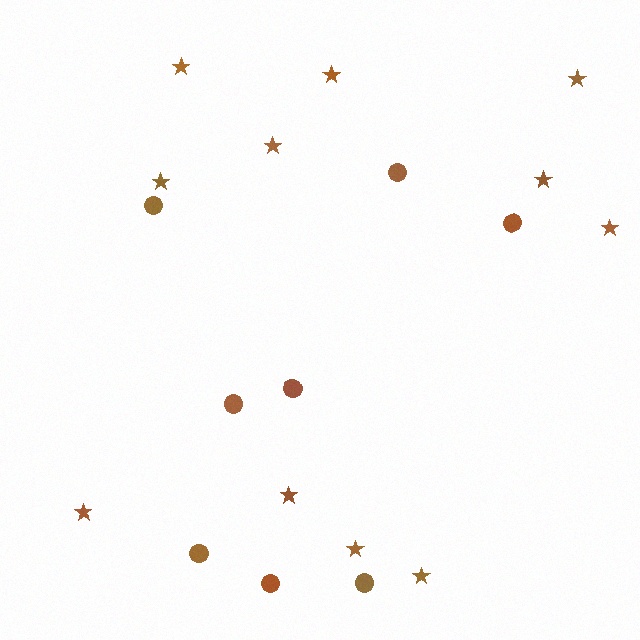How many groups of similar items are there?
There are 2 groups: one group of circles (8) and one group of stars (11).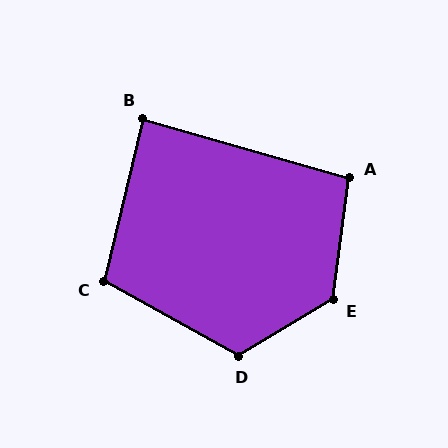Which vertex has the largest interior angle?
E, at approximately 128 degrees.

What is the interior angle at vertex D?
Approximately 120 degrees (obtuse).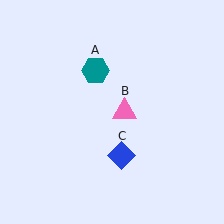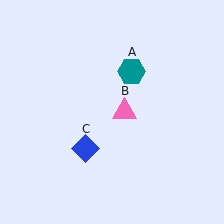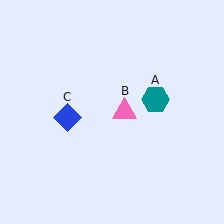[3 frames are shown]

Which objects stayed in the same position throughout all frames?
Pink triangle (object B) remained stationary.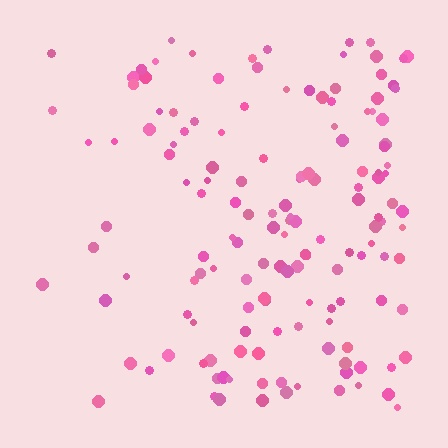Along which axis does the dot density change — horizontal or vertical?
Horizontal.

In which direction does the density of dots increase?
From left to right, with the right side densest.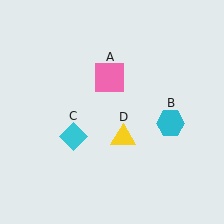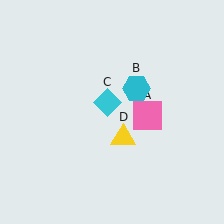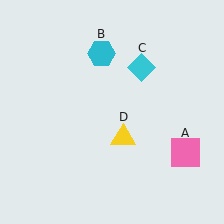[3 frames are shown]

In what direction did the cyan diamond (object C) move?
The cyan diamond (object C) moved up and to the right.